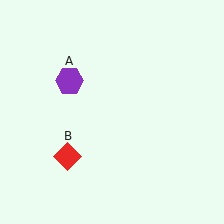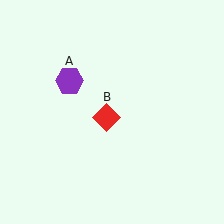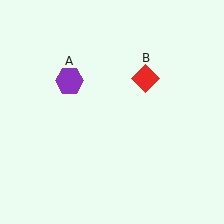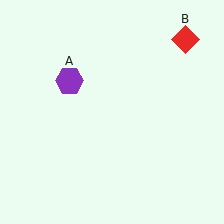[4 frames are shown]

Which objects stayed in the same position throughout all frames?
Purple hexagon (object A) remained stationary.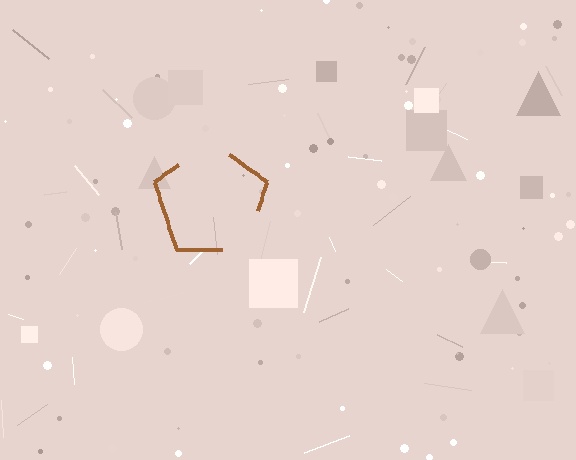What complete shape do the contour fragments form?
The contour fragments form a pentagon.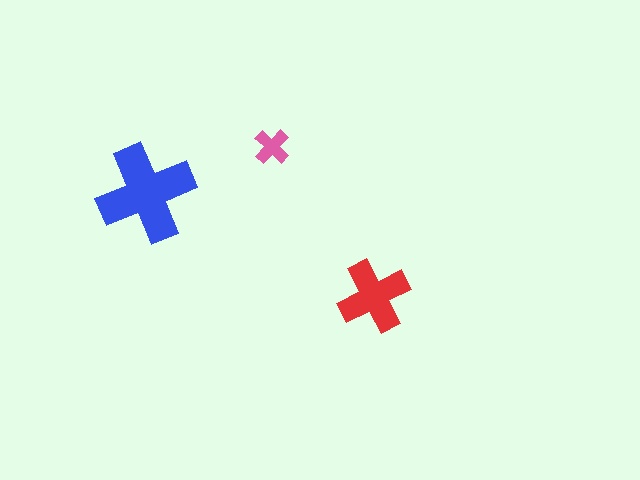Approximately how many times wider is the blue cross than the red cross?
About 1.5 times wider.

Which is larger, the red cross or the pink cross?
The red one.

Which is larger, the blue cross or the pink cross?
The blue one.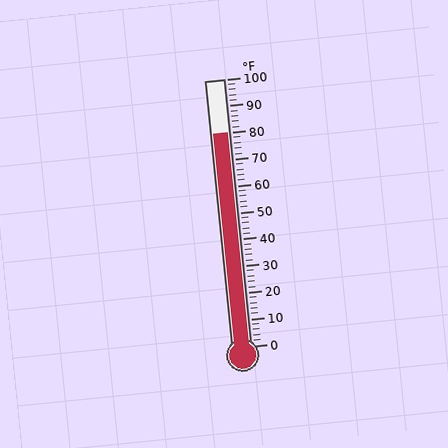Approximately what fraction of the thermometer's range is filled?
The thermometer is filled to approximately 80% of its range.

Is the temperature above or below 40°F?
The temperature is above 40°F.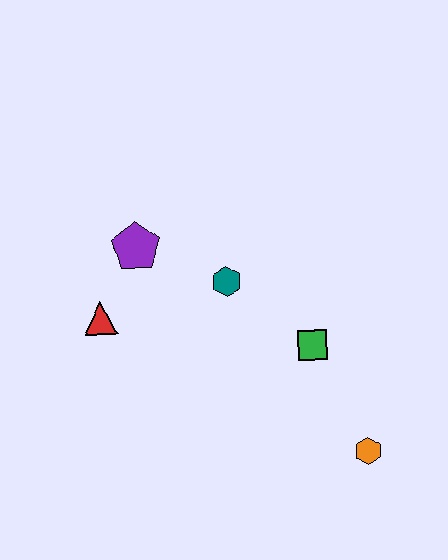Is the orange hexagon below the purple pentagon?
Yes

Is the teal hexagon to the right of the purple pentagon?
Yes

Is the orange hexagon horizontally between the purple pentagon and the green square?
No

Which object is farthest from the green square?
The red triangle is farthest from the green square.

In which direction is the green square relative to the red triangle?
The green square is to the right of the red triangle.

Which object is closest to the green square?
The teal hexagon is closest to the green square.